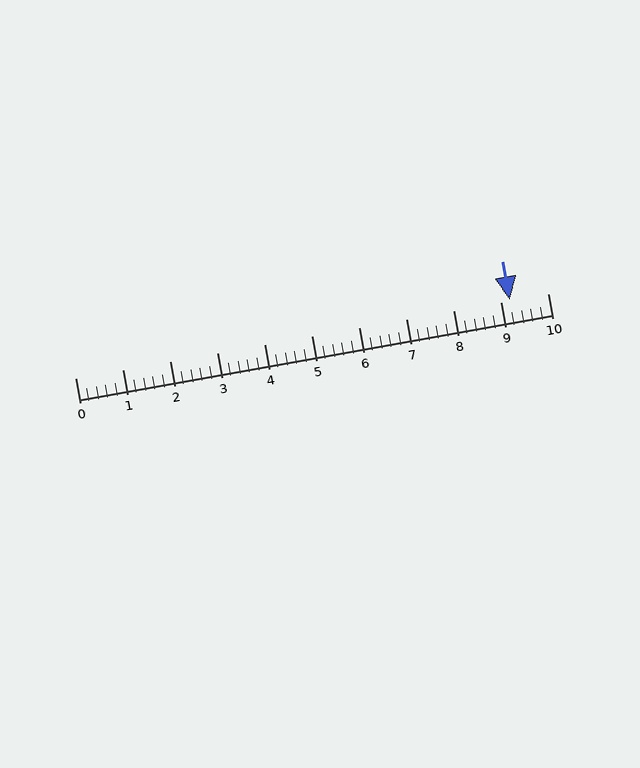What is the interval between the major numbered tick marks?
The major tick marks are spaced 1 units apart.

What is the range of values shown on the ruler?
The ruler shows values from 0 to 10.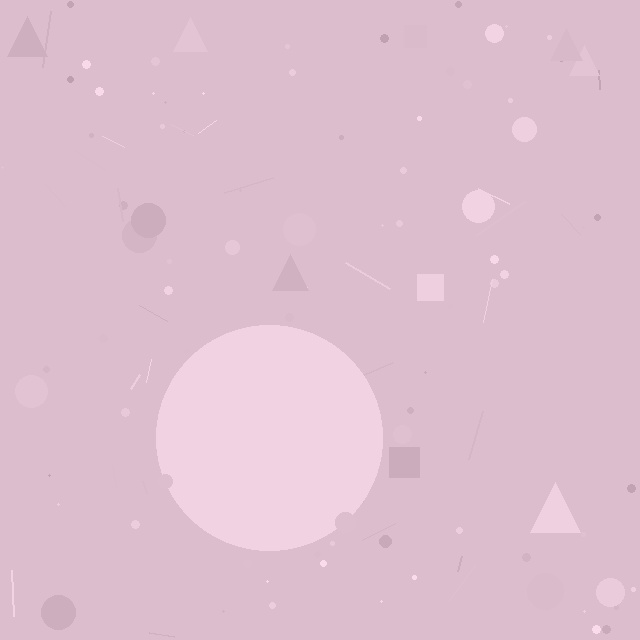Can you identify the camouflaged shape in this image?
The camouflaged shape is a circle.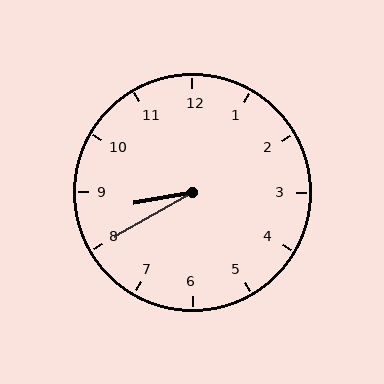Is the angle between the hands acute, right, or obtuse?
It is acute.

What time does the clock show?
8:40.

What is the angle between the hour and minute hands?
Approximately 20 degrees.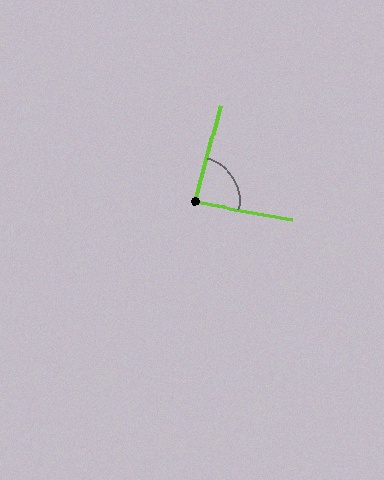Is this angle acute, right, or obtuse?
It is approximately a right angle.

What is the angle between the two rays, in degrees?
Approximately 85 degrees.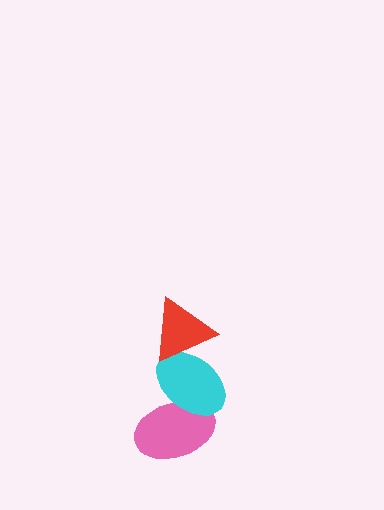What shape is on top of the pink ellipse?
The cyan ellipse is on top of the pink ellipse.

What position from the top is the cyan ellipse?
The cyan ellipse is 2nd from the top.